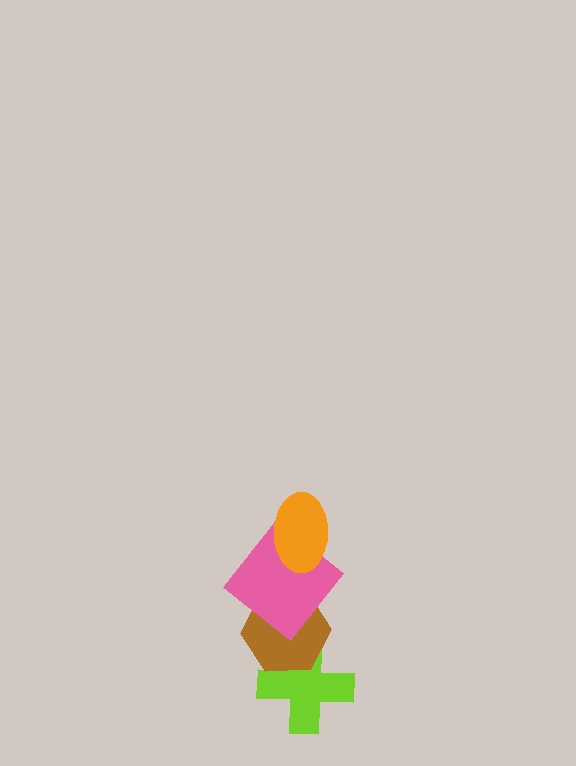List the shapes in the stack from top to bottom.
From top to bottom: the orange ellipse, the pink diamond, the brown hexagon, the lime cross.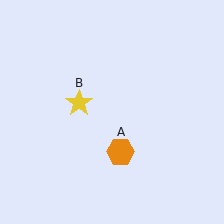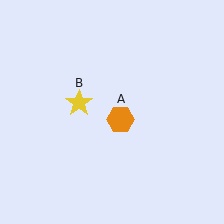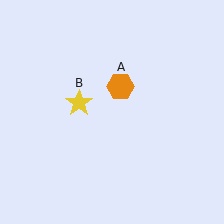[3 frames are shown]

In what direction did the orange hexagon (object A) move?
The orange hexagon (object A) moved up.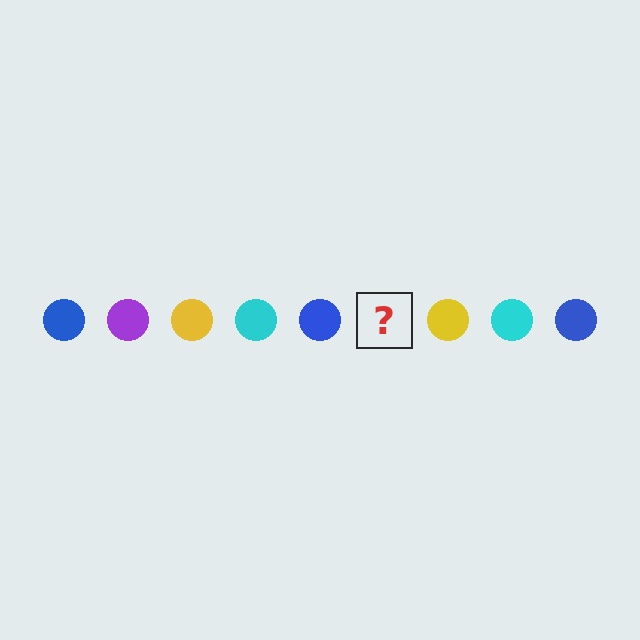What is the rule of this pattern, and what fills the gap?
The rule is that the pattern cycles through blue, purple, yellow, cyan circles. The gap should be filled with a purple circle.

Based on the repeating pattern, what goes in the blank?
The blank should be a purple circle.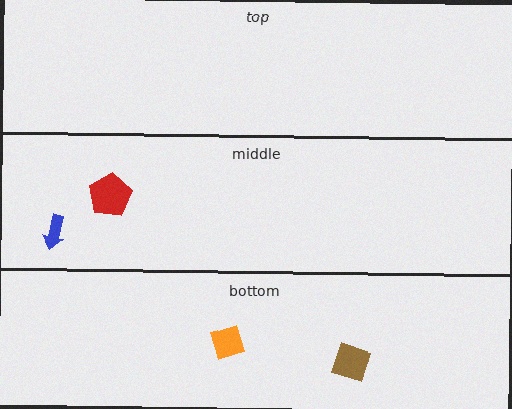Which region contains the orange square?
The bottom region.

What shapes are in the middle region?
The blue arrow, the red pentagon.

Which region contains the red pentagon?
The middle region.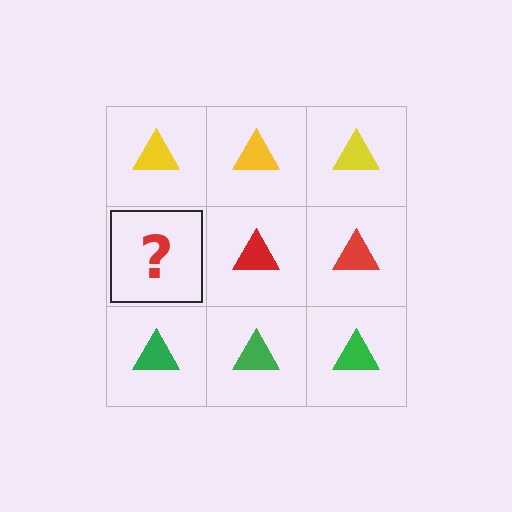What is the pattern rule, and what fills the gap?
The rule is that each row has a consistent color. The gap should be filled with a red triangle.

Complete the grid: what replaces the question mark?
The question mark should be replaced with a red triangle.